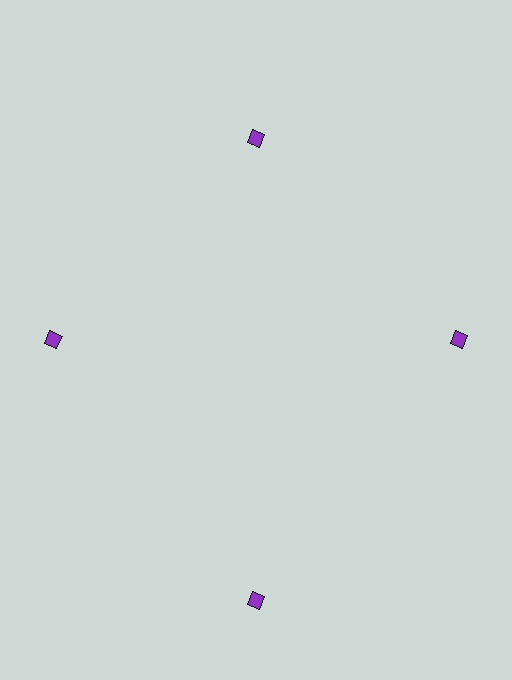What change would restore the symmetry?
The symmetry would be restored by moving it inward, back onto the ring so that all 4 diamonds sit at equal angles and equal distance from the center.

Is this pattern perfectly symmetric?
No. The 4 purple diamonds are arranged in a ring, but one element near the 6 o'clock position is pushed outward from the center, breaking the 4-fold rotational symmetry.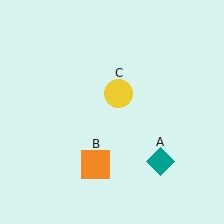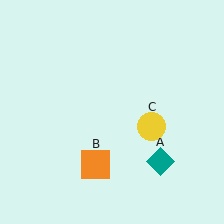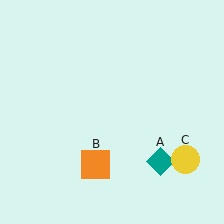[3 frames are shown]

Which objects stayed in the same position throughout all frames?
Teal diamond (object A) and orange square (object B) remained stationary.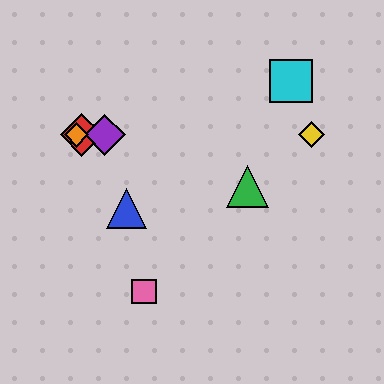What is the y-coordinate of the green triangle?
The green triangle is at y≈187.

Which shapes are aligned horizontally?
The red diamond, the yellow diamond, the purple diamond, the orange diamond are aligned horizontally.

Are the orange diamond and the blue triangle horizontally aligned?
No, the orange diamond is at y≈135 and the blue triangle is at y≈208.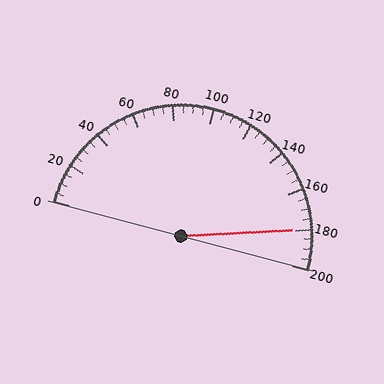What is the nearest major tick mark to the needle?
The nearest major tick mark is 180.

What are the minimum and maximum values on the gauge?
The gauge ranges from 0 to 200.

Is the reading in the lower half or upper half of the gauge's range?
The reading is in the upper half of the range (0 to 200).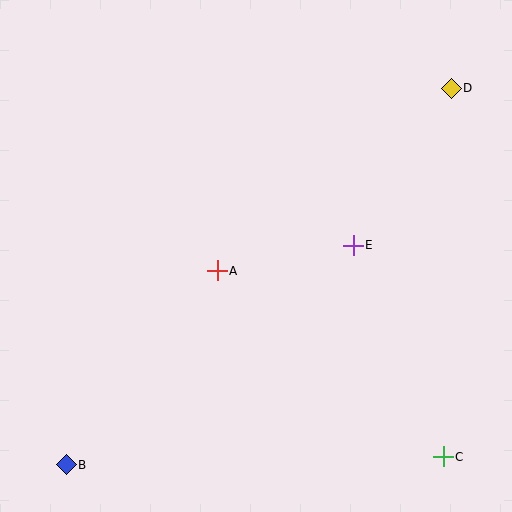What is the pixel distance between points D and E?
The distance between D and E is 185 pixels.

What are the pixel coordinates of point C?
Point C is at (443, 457).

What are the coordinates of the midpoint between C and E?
The midpoint between C and E is at (398, 351).